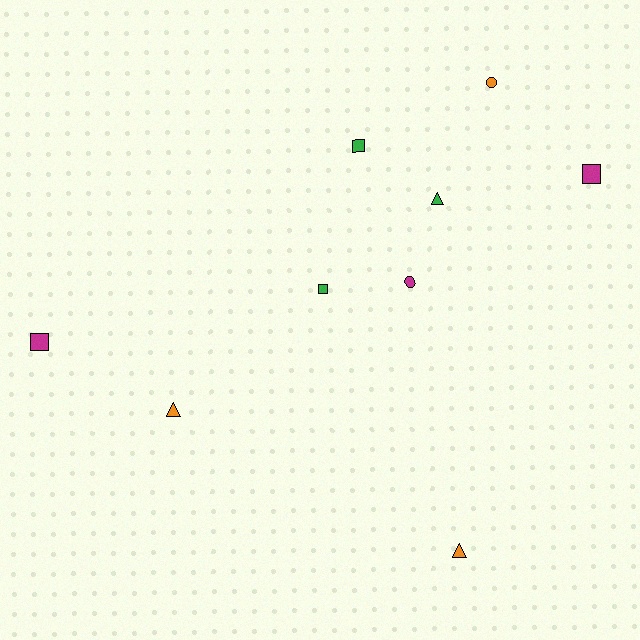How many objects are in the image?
There are 9 objects.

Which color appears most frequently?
Green, with 3 objects.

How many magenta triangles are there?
There are no magenta triangles.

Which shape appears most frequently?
Square, with 4 objects.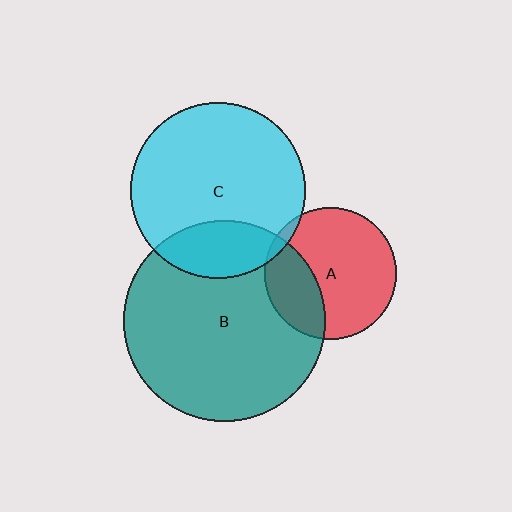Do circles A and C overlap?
Yes.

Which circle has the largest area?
Circle B (teal).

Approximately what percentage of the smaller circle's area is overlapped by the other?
Approximately 5%.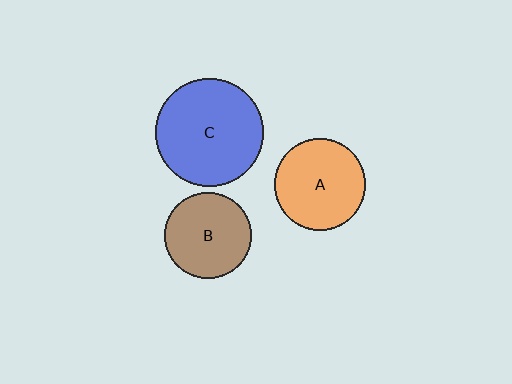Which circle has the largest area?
Circle C (blue).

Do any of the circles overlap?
No, none of the circles overlap.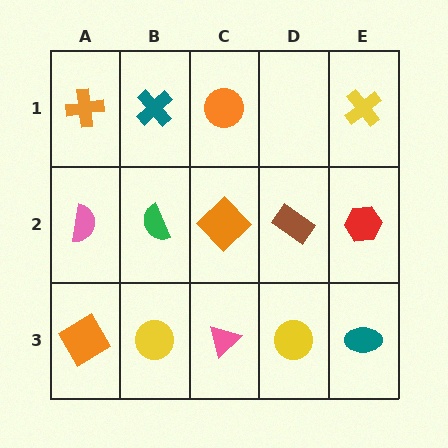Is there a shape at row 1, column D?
No, that cell is empty.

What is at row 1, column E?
A yellow cross.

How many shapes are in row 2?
5 shapes.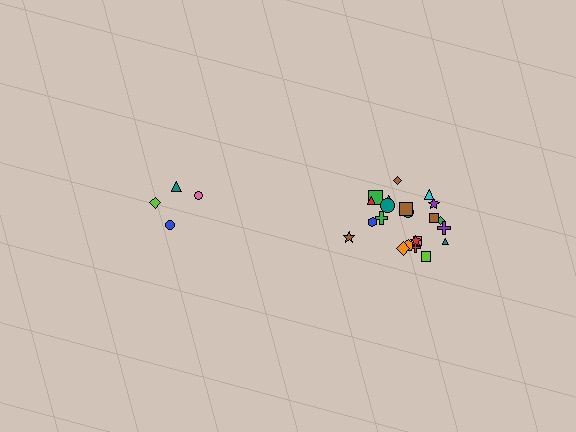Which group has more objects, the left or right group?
The right group.